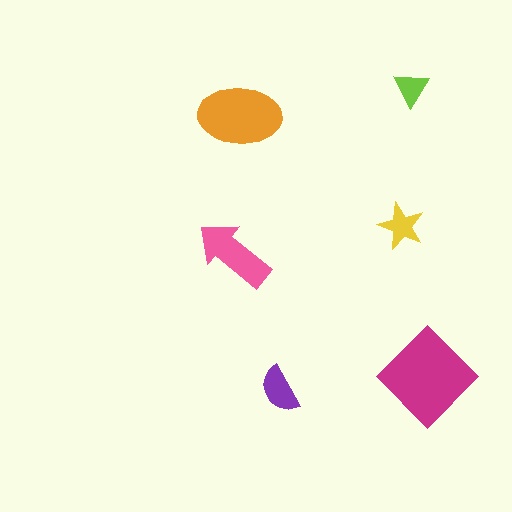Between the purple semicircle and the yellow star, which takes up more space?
The purple semicircle.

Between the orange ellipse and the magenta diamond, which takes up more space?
The magenta diamond.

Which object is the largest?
The magenta diamond.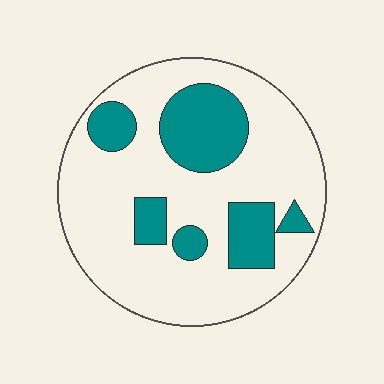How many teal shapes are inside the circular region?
6.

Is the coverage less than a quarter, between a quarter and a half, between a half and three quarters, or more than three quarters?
Between a quarter and a half.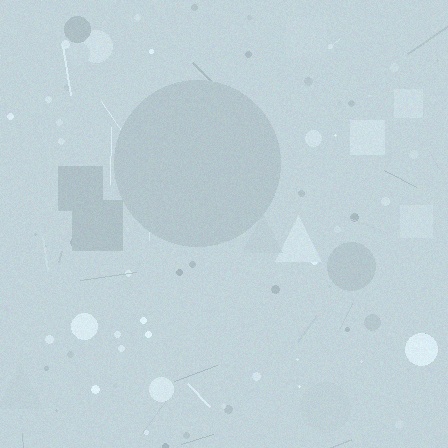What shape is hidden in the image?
A circle is hidden in the image.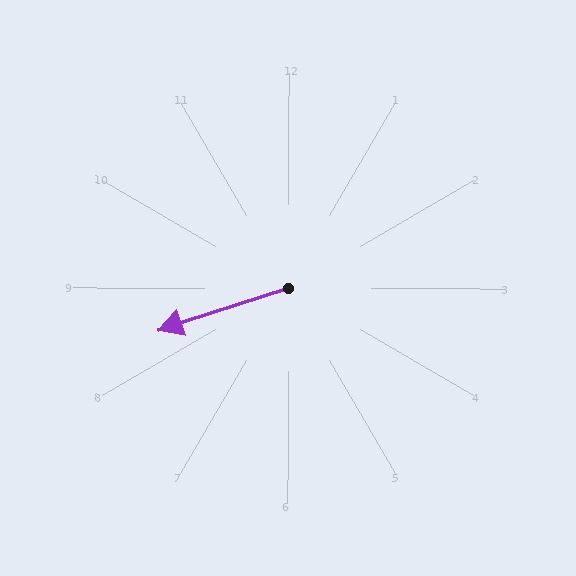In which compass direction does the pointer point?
West.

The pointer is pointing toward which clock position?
Roughly 8 o'clock.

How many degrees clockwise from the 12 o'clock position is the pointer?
Approximately 252 degrees.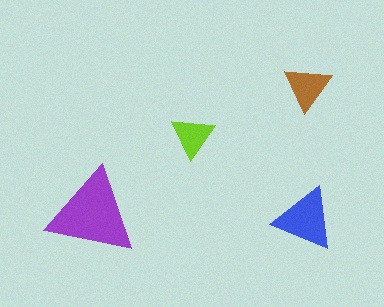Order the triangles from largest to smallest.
the purple one, the blue one, the brown one, the lime one.